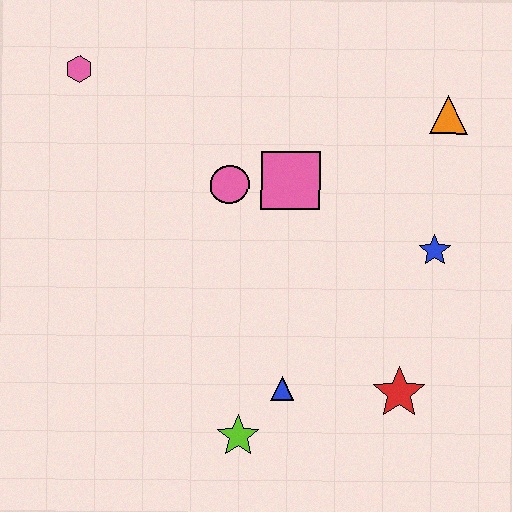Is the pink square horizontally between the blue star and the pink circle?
Yes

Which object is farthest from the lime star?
The pink hexagon is farthest from the lime star.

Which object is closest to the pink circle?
The pink square is closest to the pink circle.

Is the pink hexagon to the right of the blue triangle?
No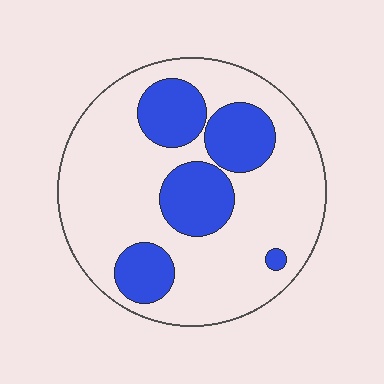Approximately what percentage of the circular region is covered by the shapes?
Approximately 25%.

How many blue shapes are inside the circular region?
5.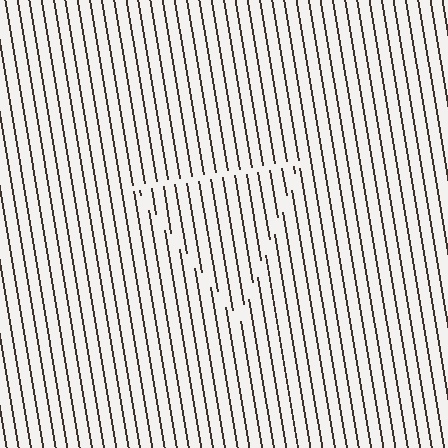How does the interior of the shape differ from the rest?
The interior of the shape contains the same grating, shifted by half a period — the contour is defined by the phase discontinuity where line-ends from the inner and outer gratings abut.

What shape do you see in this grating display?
An illusory triangle. The interior of the shape contains the same grating, shifted by half a period — the contour is defined by the phase discontinuity where line-ends from the inner and outer gratings abut.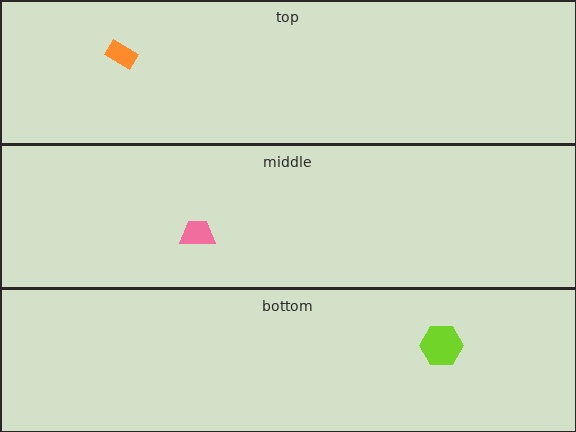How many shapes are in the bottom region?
1.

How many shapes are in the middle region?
1.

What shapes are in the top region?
The orange rectangle.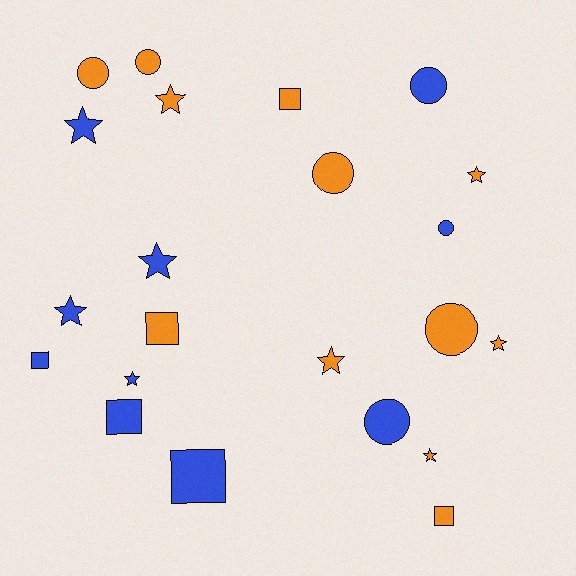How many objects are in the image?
There are 22 objects.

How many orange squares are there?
There are 3 orange squares.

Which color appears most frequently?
Orange, with 12 objects.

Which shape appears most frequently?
Star, with 9 objects.